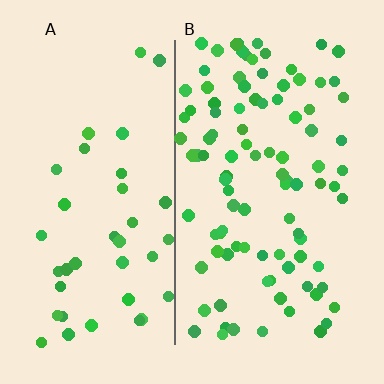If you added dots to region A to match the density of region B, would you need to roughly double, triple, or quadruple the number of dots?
Approximately double.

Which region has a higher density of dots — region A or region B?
B (the right).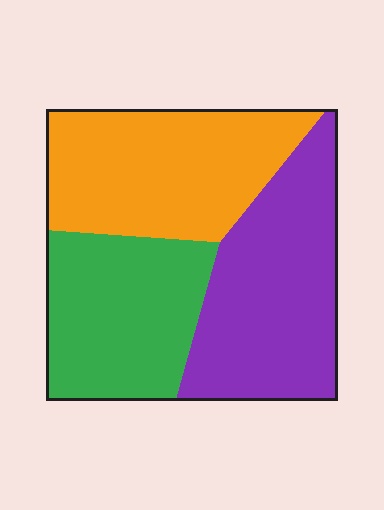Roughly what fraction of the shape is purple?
Purple covers 36% of the shape.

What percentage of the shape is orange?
Orange takes up between a quarter and a half of the shape.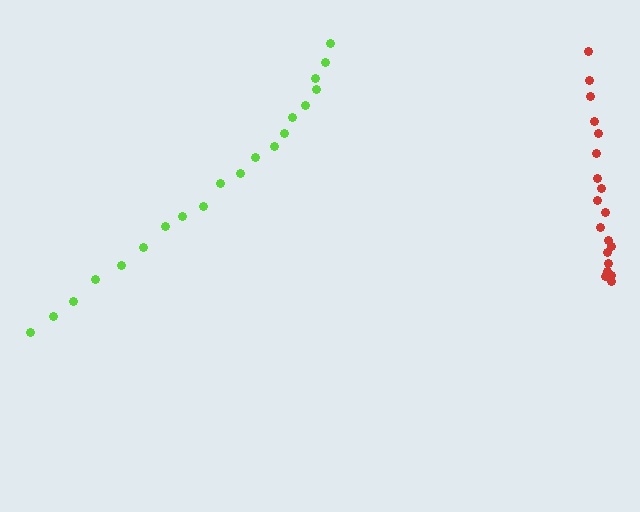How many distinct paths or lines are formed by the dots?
There are 2 distinct paths.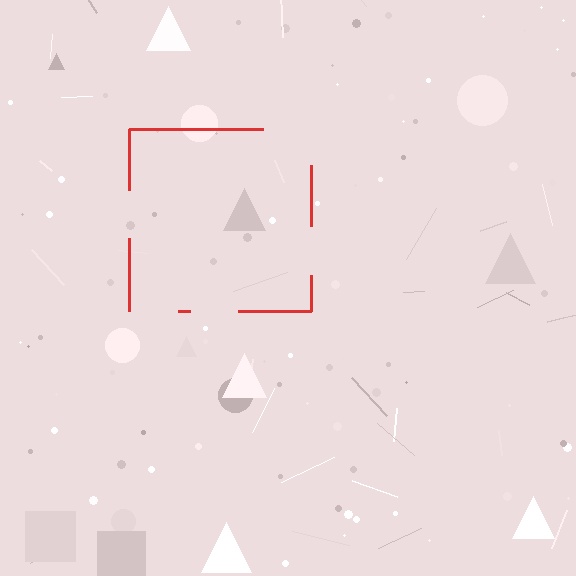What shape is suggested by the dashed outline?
The dashed outline suggests a square.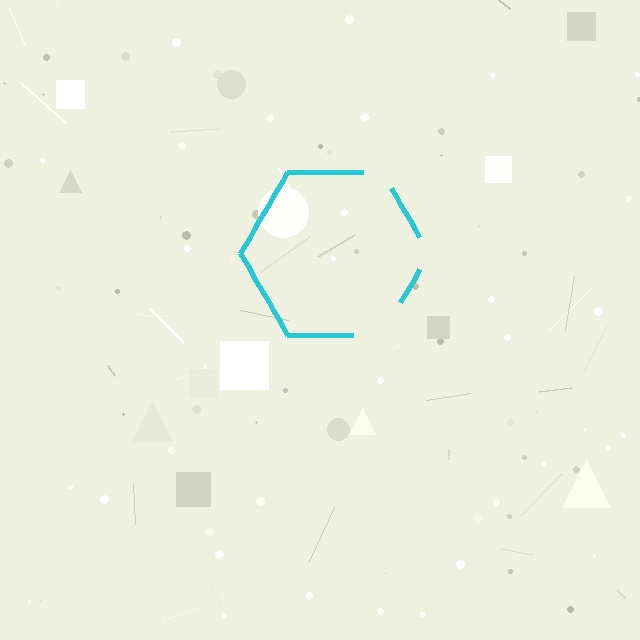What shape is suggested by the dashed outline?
The dashed outline suggests a hexagon.